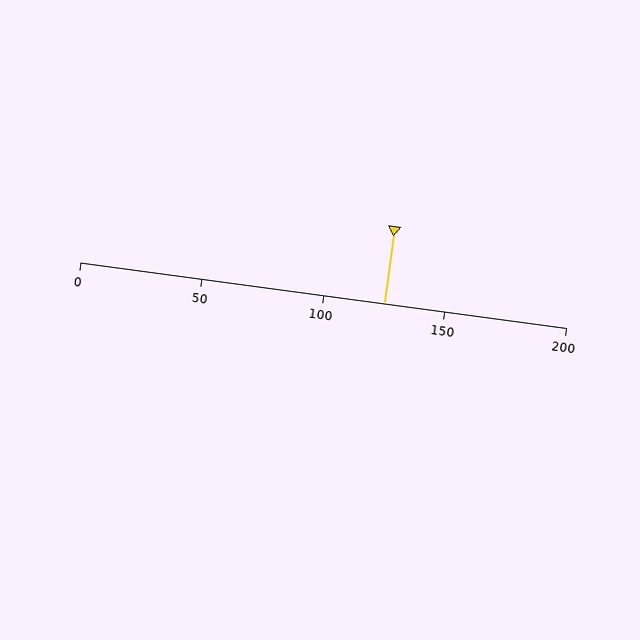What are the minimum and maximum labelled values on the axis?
The axis runs from 0 to 200.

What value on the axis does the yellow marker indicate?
The marker indicates approximately 125.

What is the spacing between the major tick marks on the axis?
The major ticks are spaced 50 apart.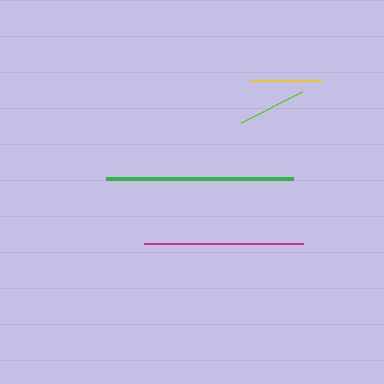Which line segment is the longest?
The green line is the longest at approximately 187 pixels.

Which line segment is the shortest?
The lime line is the shortest at approximately 68 pixels.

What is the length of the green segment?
The green segment is approximately 187 pixels long.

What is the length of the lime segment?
The lime segment is approximately 68 pixels long.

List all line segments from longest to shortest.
From longest to shortest: green, magenta, yellow, lime.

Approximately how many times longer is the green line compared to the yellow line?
The green line is approximately 2.6 times the length of the yellow line.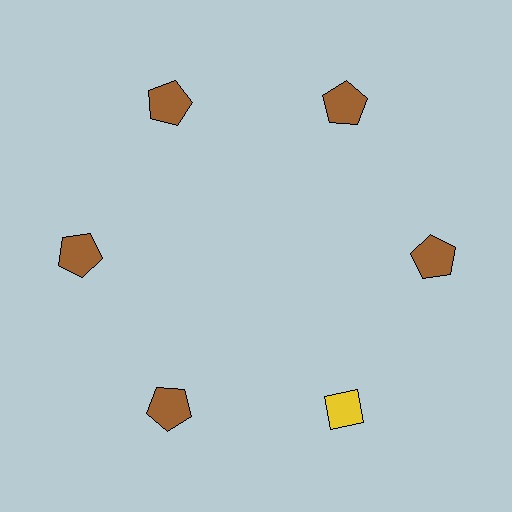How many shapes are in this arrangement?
There are 6 shapes arranged in a ring pattern.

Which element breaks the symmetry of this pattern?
The yellow diamond at roughly the 5 o'clock position breaks the symmetry. All other shapes are brown pentagons.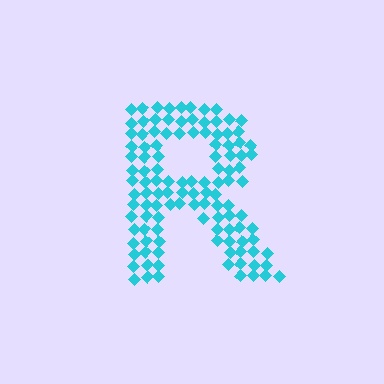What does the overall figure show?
The overall figure shows the letter R.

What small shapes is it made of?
It is made of small diamonds.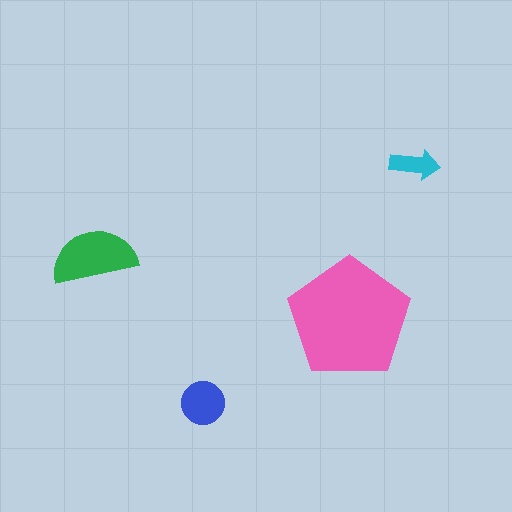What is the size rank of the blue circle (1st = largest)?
3rd.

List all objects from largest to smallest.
The pink pentagon, the green semicircle, the blue circle, the cyan arrow.